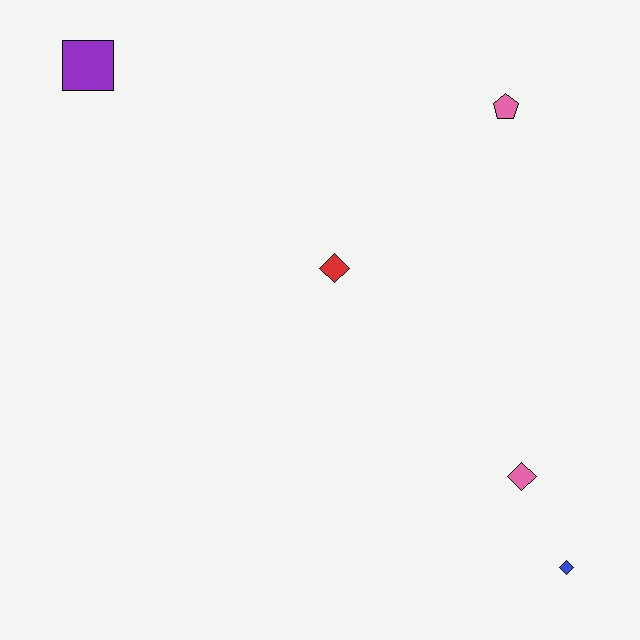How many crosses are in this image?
There are no crosses.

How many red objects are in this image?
There is 1 red object.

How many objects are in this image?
There are 5 objects.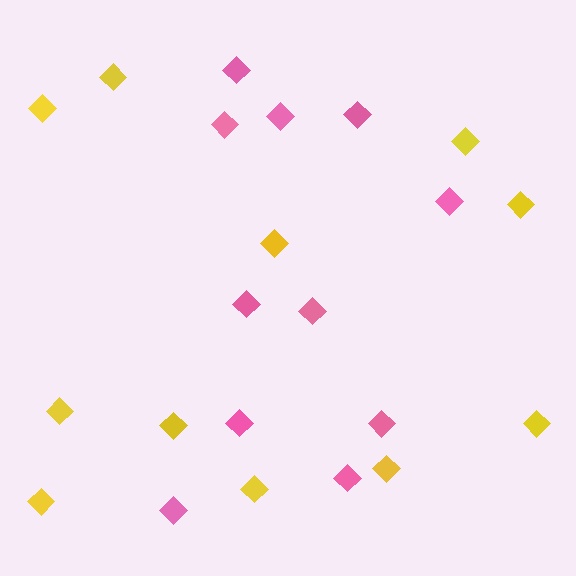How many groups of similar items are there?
There are 2 groups: one group of yellow diamonds (11) and one group of pink diamonds (11).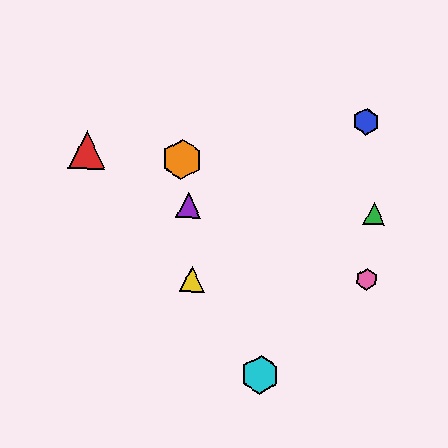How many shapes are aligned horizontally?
2 shapes (the green triangle, the purple triangle) are aligned horizontally.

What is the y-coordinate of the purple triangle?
The purple triangle is at y≈205.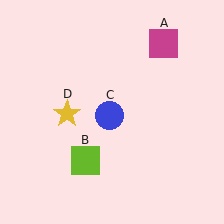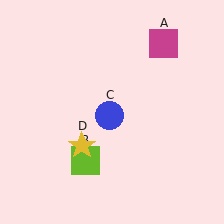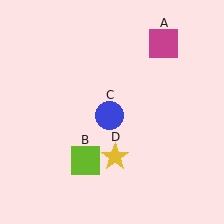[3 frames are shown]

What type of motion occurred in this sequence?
The yellow star (object D) rotated counterclockwise around the center of the scene.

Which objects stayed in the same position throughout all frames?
Magenta square (object A) and lime square (object B) and blue circle (object C) remained stationary.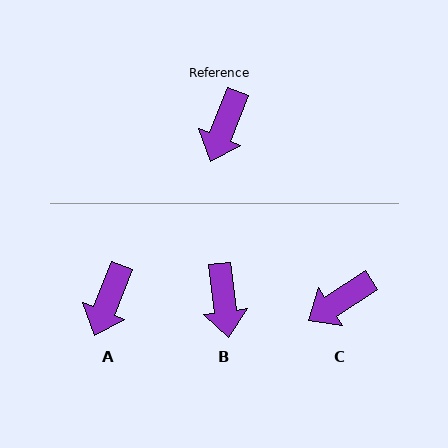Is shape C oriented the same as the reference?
No, it is off by about 36 degrees.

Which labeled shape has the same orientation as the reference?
A.